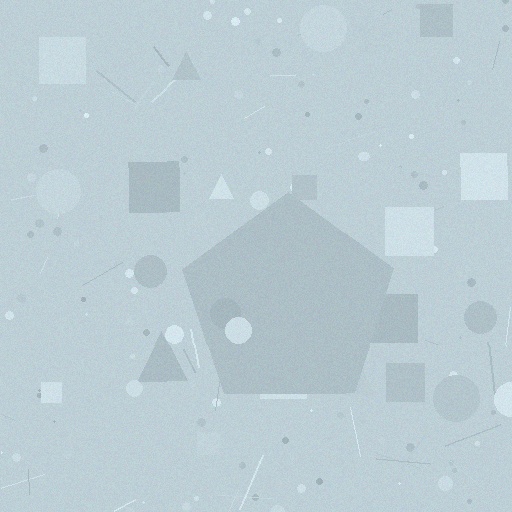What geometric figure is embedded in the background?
A pentagon is embedded in the background.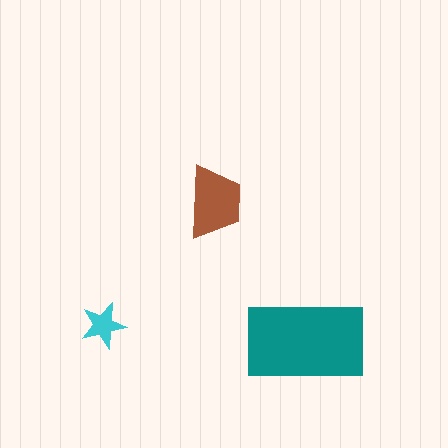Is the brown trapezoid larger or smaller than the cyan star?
Larger.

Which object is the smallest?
The cyan star.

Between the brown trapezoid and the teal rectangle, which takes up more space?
The teal rectangle.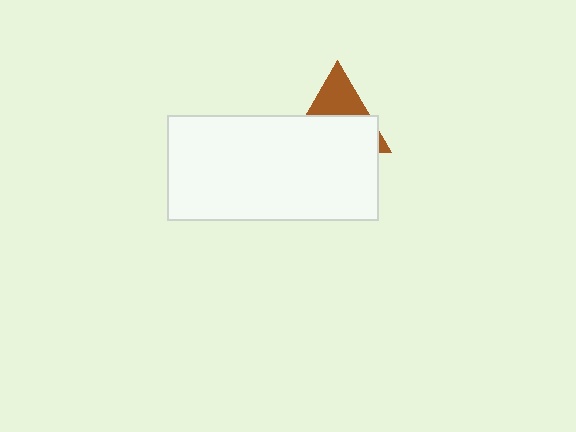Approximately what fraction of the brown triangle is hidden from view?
Roughly 62% of the brown triangle is hidden behind the white rectangle.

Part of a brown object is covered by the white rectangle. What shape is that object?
It is a triangle.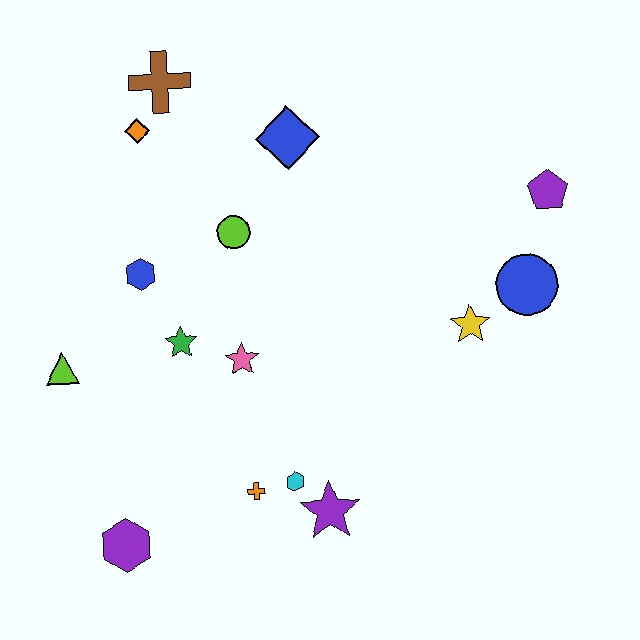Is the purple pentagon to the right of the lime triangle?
Yes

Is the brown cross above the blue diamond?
Yes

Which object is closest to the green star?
The pink star is closest to the green star.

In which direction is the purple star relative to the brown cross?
The purple star is below the brown cross.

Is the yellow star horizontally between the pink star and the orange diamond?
No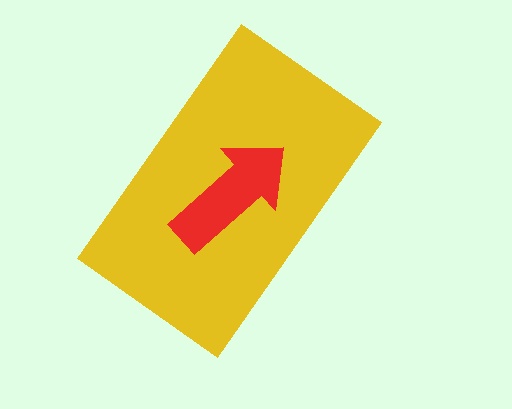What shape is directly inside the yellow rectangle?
The red arrow.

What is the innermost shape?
The red arrow.